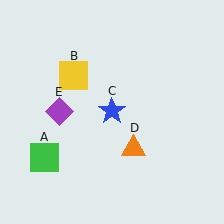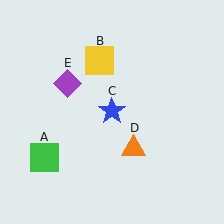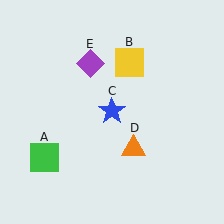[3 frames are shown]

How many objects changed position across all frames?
2 objects changed position: yellow square (object B), purple diamond (object E).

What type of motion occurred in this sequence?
The yellow square (object B), purple diamond (object E) rotated clockwise around the center of the scene.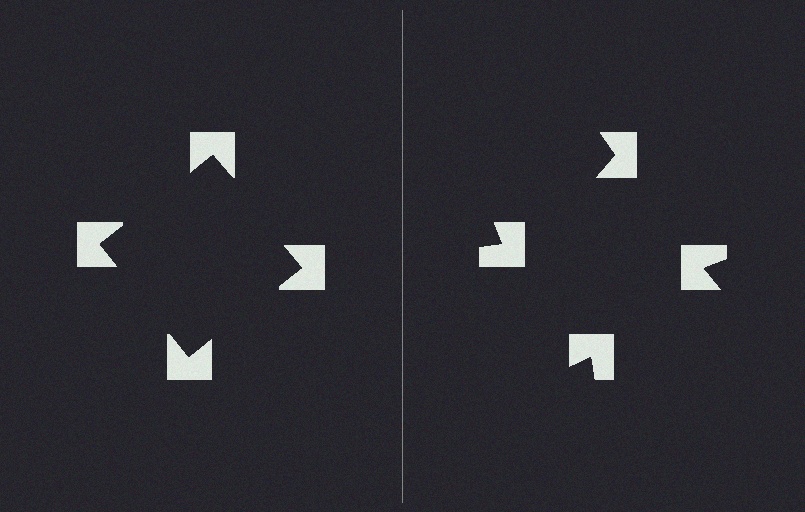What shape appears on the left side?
An illusory square.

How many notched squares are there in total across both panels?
8 — 4 on each side.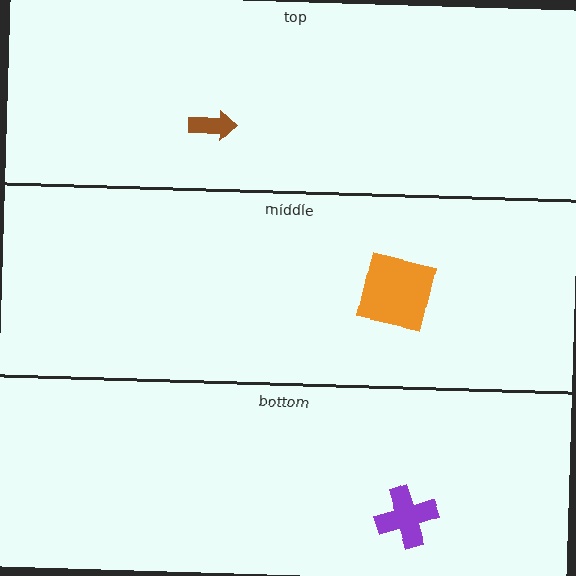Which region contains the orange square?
The middle region.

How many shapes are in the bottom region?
1.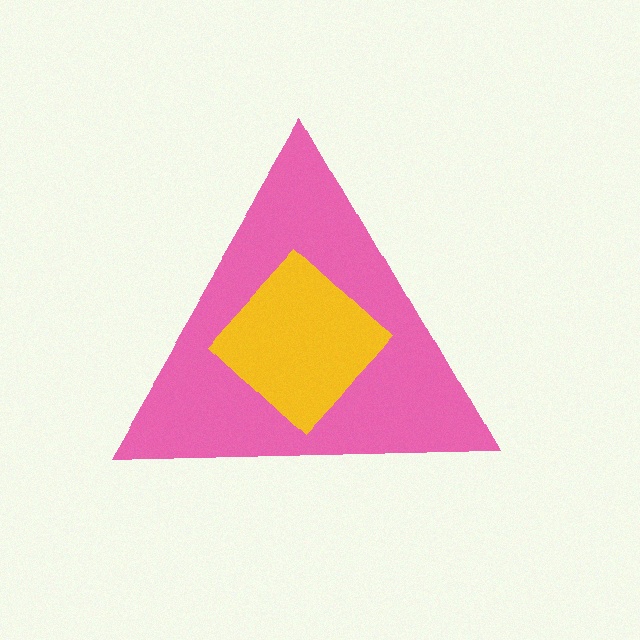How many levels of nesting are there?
2.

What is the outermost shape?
The pink triangle.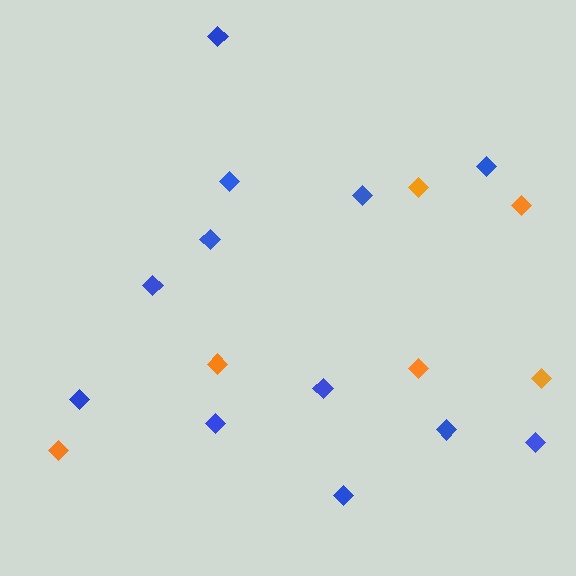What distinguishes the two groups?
There are 2 groups: one group of blue diamonds (12) and one group of orange diamonds (6).